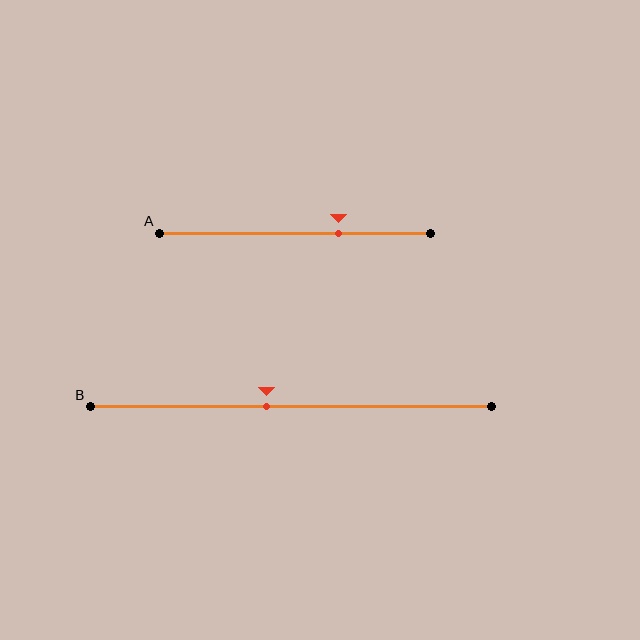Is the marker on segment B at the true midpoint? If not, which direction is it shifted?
No, the marker on segment B is shifted to the left by about 6% of the segment length.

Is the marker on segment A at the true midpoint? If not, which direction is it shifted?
No, the marker on segment A is shifted to the right by about 16% of the segment length.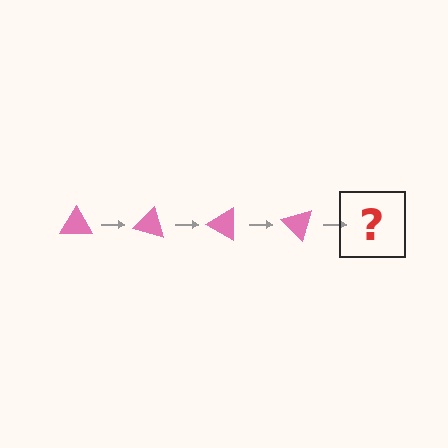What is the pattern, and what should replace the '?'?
The pattern is that the triangle rotates 15 degrees each step. The '?' should be a pink triangle rotated 60 degrees.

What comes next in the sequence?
The next element should be a pink triangle rotated 60 degrees.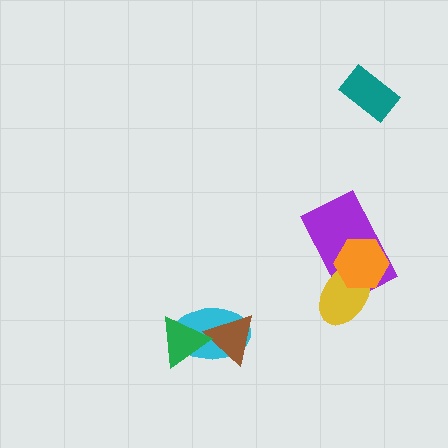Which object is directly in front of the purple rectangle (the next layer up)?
The yellow ellipse is directly in front of the purple rectangle.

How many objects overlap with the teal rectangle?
0 objects overlap with the teal rectangle.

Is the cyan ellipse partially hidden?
Yes, it is partially covered by another shape.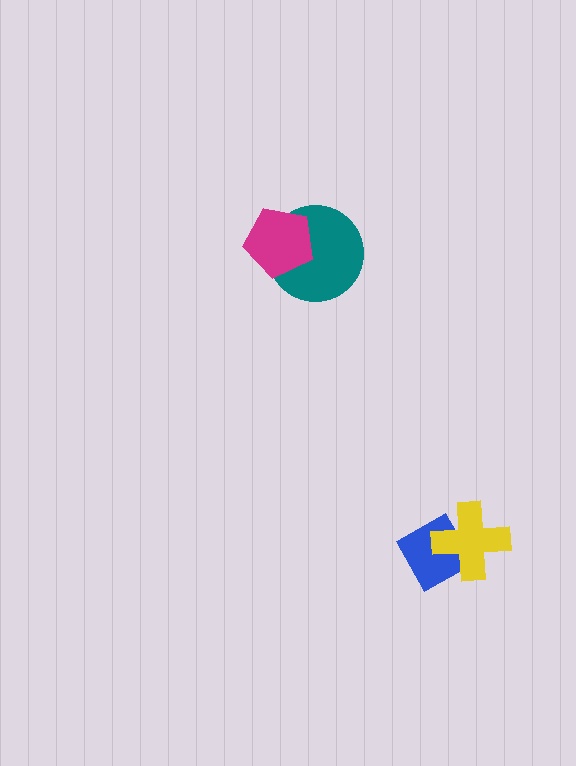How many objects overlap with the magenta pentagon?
1 object overlaps with the magenta pentagon.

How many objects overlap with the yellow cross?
1 object overlaps with the yellow cross.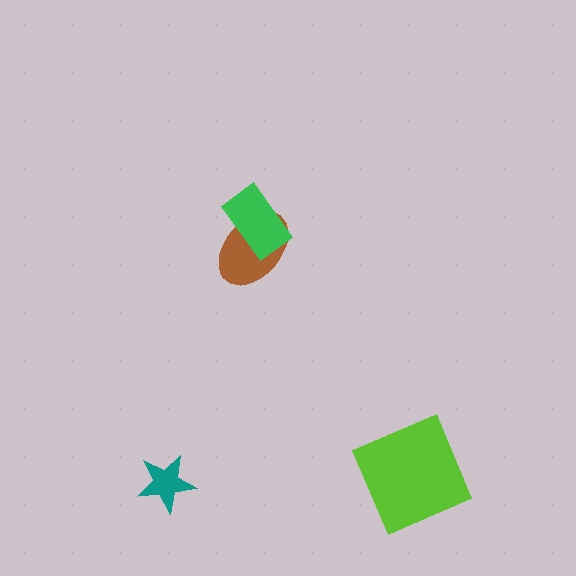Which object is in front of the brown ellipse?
The green rectangle is in front of the brown ellipse.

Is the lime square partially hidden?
No, no other shape covers it.